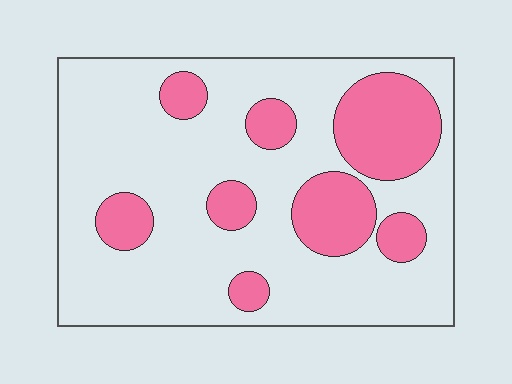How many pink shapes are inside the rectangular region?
8.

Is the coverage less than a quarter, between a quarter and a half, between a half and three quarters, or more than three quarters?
Between a quarter and a half.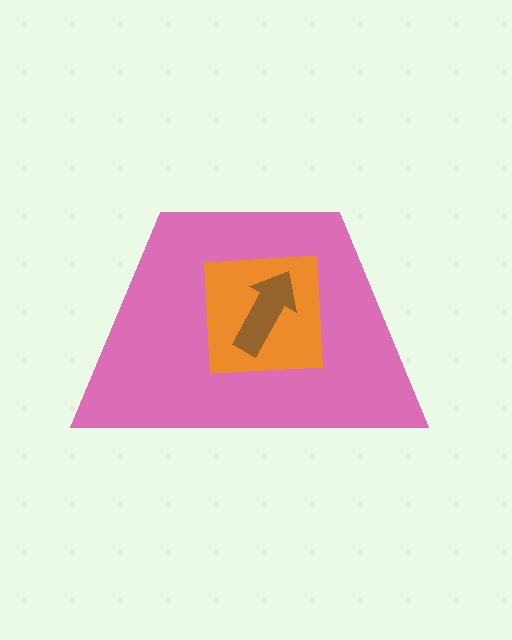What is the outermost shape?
The pink trapezoid.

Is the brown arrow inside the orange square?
Yes.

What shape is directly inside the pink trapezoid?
The orange square.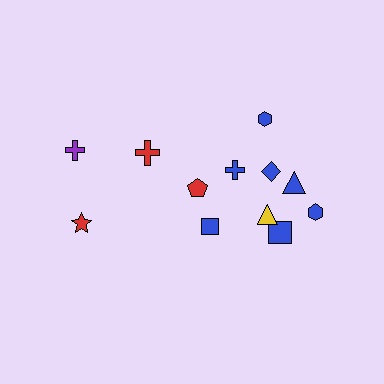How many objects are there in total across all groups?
There are 12 objects.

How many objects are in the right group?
There are 8 objects.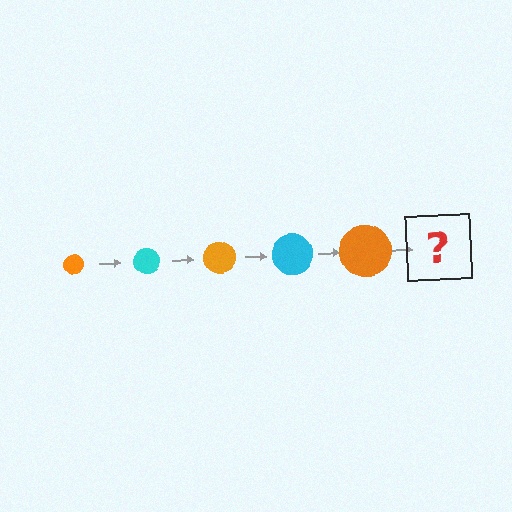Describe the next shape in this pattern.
It should be a cyan circle, larger than the previous one.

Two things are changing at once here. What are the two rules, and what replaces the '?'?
The two rules are that the circle grows larger each step and the color cycles through orange and cyan. The '?' should be a cyan circle, larger than the previous one.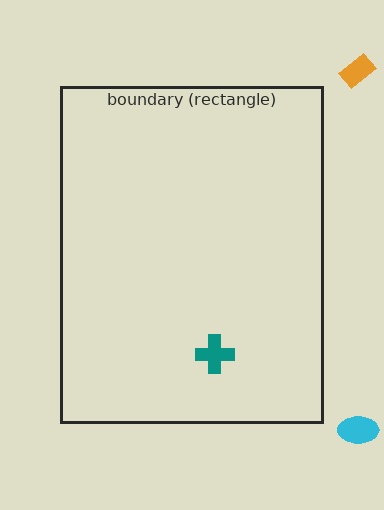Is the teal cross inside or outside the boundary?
Inside.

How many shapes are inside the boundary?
1 inside, 2 outside.